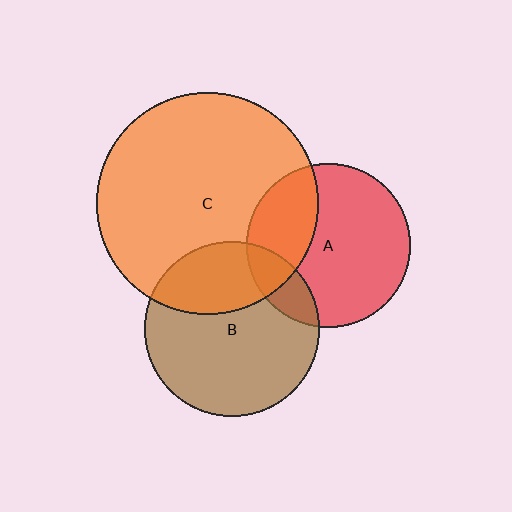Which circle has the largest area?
Circle C (orange).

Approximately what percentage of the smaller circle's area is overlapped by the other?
Approximately 15%.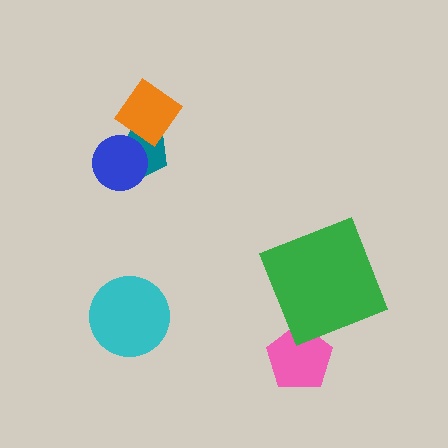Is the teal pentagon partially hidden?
Yes, it is partially covered by another shape.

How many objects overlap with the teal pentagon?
2 objects overlap with the teal pentagon.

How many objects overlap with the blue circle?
1 object overlaps with the blue circle.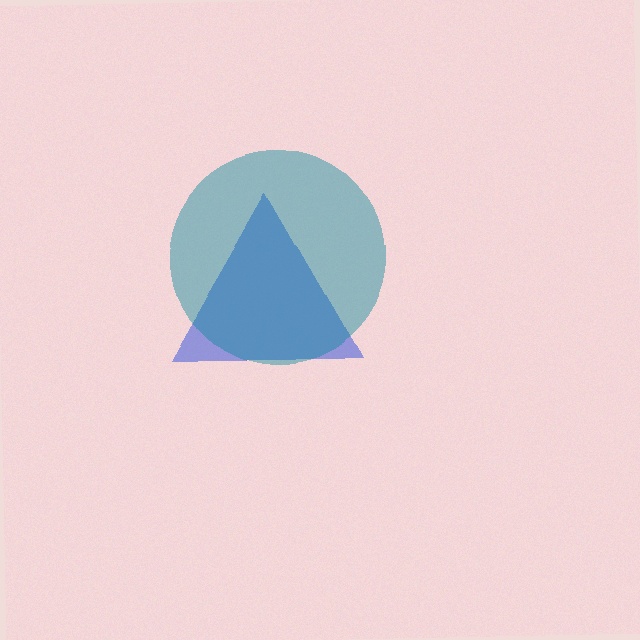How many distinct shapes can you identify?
There are 2 distinct shapes: a blue triangle, a teal circle.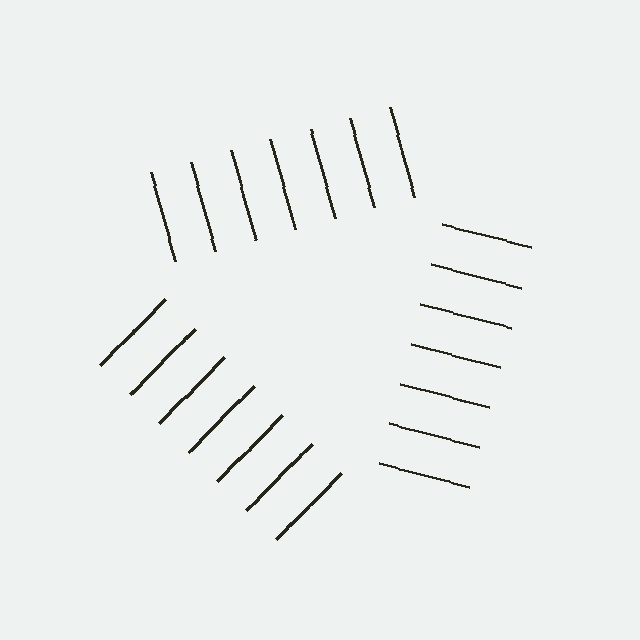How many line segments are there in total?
21 — 7 along each of the 3 edges.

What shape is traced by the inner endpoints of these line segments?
An illusory triangle — the line segments terminate on its edges but no continuous stroke is drawn.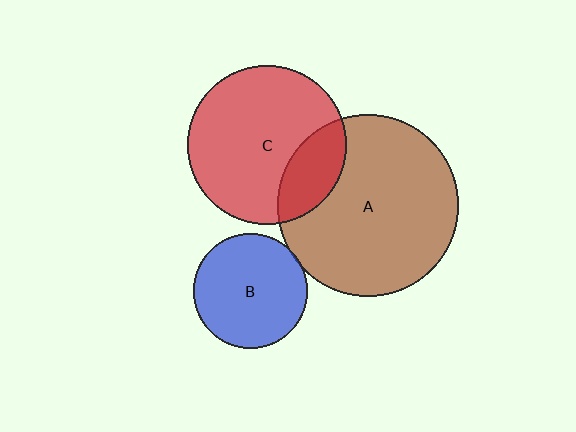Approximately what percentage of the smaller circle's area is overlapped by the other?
Approximately 5%.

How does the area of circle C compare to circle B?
Approximately 1.9 times.